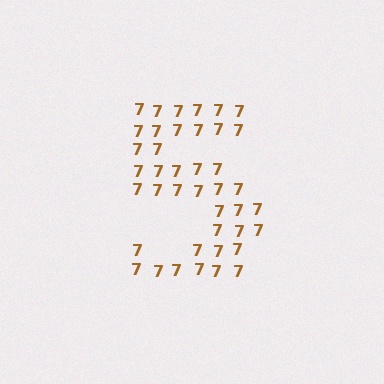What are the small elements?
The small elements are digit 7's.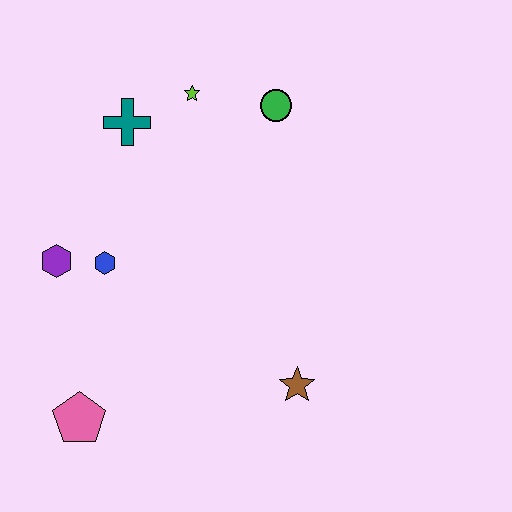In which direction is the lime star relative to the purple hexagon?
The lime star is above the purple hexagon.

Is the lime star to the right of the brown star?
No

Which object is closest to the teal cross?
The lime star is closest to the teal cross.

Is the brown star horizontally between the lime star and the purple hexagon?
No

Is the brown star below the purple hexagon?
Yes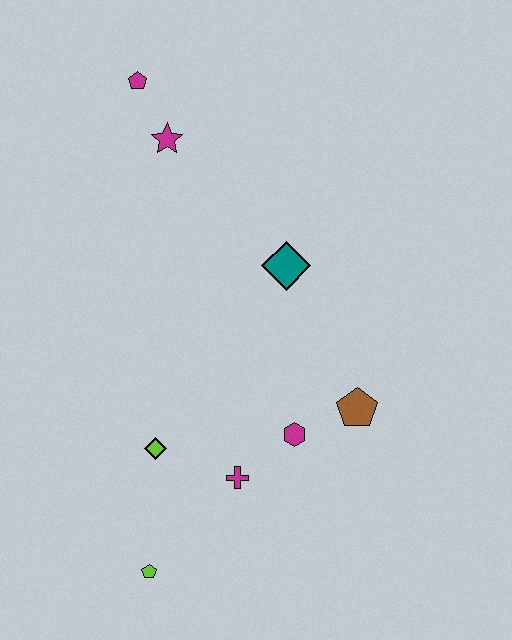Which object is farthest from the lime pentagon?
The magenta pentagon is farthest from the lime pentagon.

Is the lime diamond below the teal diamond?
Yes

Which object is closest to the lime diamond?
The magenta cross is closest to the lime diamond.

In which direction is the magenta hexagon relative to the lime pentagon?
The magenta hexagon is to the right of the lime pentagon.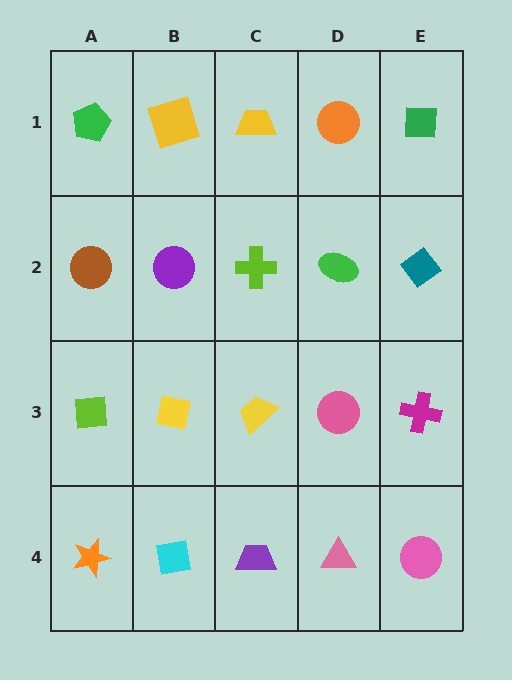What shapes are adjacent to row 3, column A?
A brown circle (row 2, column A), an orange star (row 4, column A), a yellow square (row 3, column B).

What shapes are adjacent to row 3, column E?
A teal diamond (row 2, column E), a pink circle (row 4, column E), a pink circle (row 3, column D).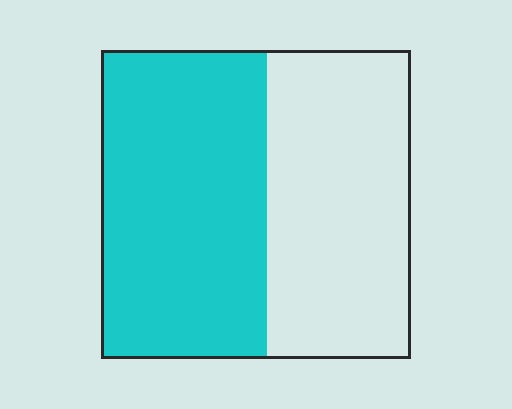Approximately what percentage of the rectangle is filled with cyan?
Approximately 55%.